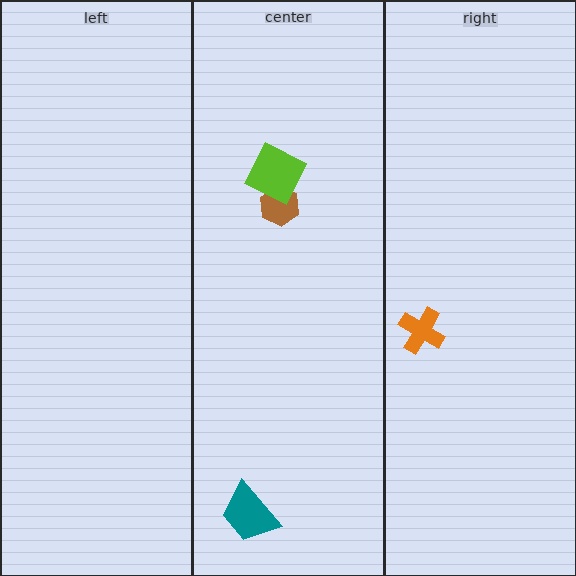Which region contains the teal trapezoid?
The center region.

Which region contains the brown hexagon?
The center region.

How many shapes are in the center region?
3.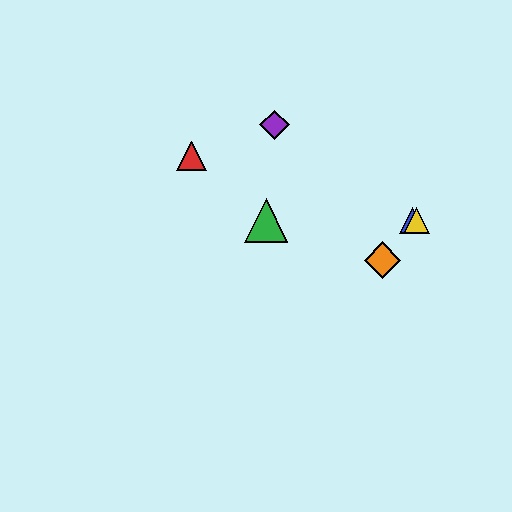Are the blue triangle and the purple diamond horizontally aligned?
No, the blue triangle is at y≈220 and the purple diamond is at y≈125.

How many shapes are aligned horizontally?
3 shapes (the blue triangle, the green triangle, the yellow triangle) are aligned horizontally.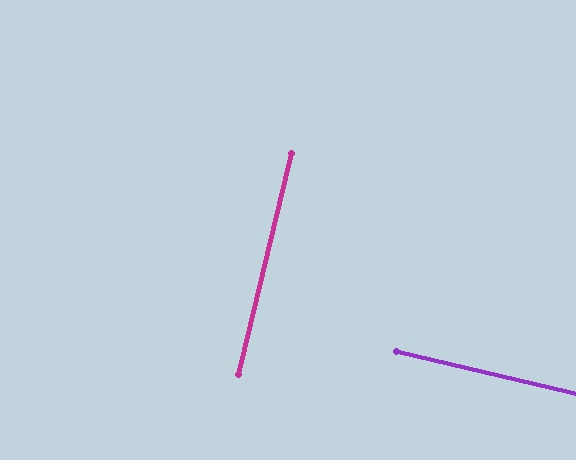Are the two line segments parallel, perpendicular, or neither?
Perpendicular — they meet at approximately 90°.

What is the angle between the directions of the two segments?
Approximately 90 degrees.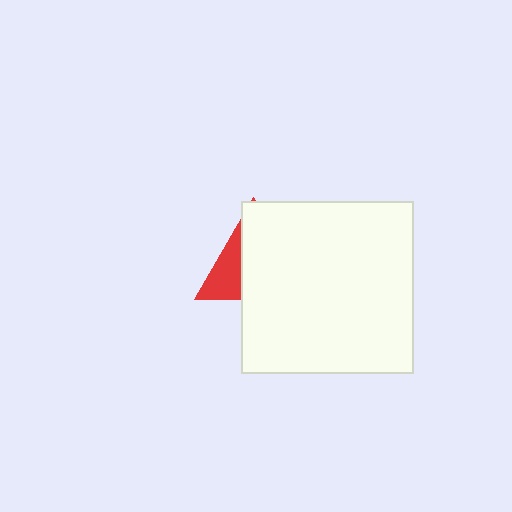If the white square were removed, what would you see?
You would see the complete red triangle.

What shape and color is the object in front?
The object in front is a white square.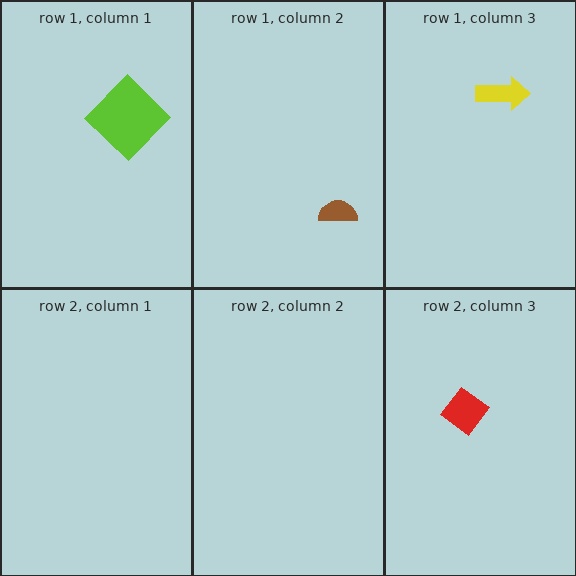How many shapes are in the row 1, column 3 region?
1.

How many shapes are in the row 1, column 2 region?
1.